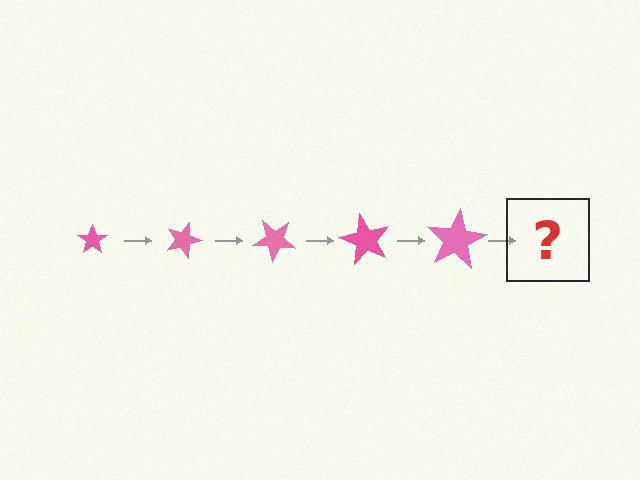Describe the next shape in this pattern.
It should be a star, larger than the previous one and rotated 100 degrees from the start.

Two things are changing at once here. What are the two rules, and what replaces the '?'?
The two rules are that the star grows larger each step and it rotates 20 degrees each step. The '?' should be a star, larger than the previous one and rotated 100 degrees from the start.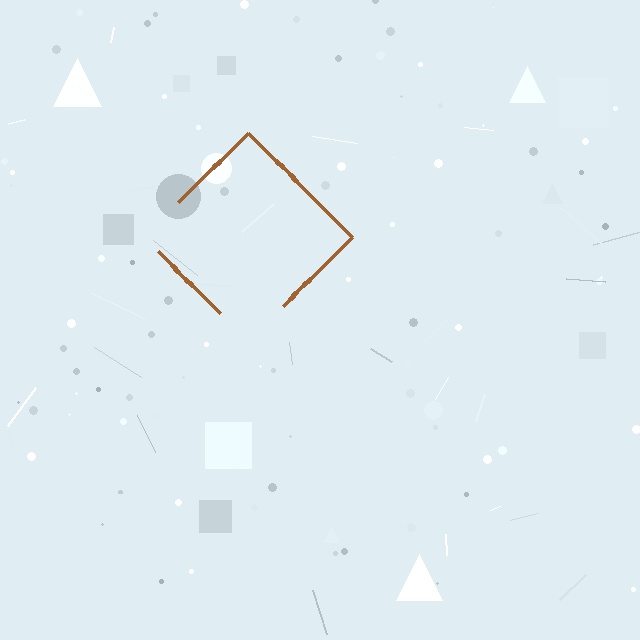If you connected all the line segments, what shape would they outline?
They would outline a diamond.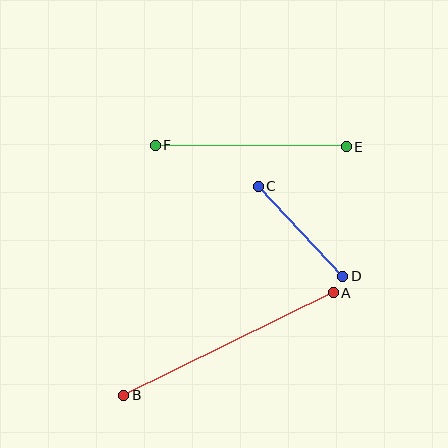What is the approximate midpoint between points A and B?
The midpoint is at approximately (229, 344) pixels.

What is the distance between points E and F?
The distance is approximately 191 pixels.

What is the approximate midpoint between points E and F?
The midpoint is at approximately (251, 146) pixels.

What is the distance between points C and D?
The distance is approximately 124 pixels.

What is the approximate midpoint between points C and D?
The midpoint is at approximately (301, 231) pixels.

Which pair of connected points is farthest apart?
Points A and B are farthest apart.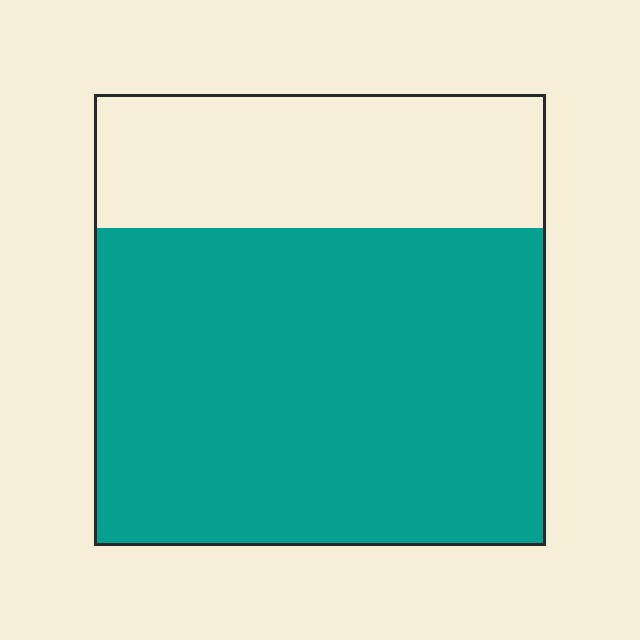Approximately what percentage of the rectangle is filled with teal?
Approximately 70%.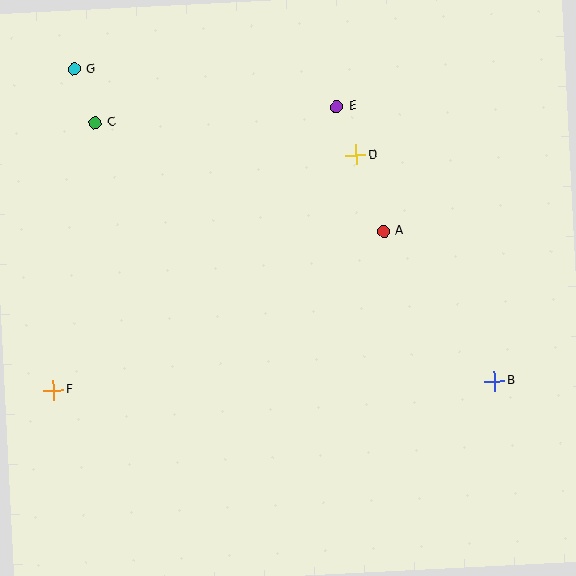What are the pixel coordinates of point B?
Point B is at (495, 381).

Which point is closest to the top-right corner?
Point E is closest to the top-right corner.